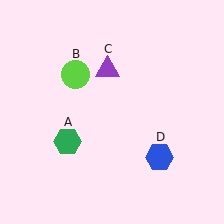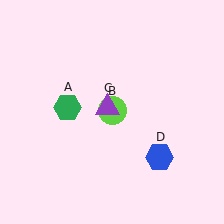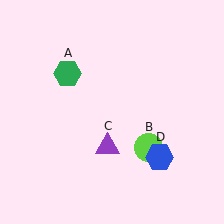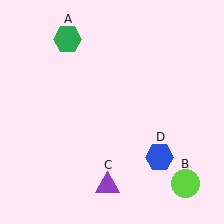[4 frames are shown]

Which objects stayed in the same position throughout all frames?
Blue hexagon (object D) remained stationary.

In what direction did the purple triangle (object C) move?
The purple triangle (object C) moved down.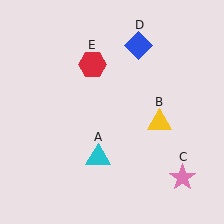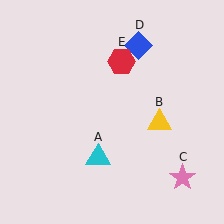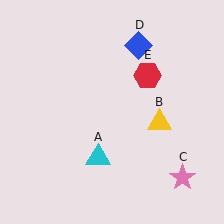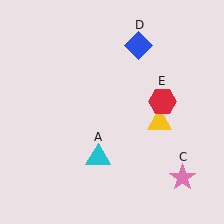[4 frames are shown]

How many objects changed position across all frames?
1 object changed position: red hexagon (object E).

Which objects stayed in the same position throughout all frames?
Cyan triangle (object A) and yellow triangle (object B) and pink star (object C) and blue diamond (object D) remained stationary.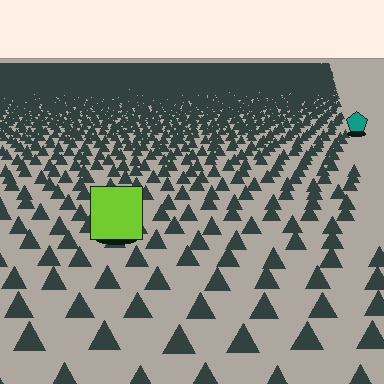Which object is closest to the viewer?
The lime square is closest. The texture marks near it are larger and more spread out.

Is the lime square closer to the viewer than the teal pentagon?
Yes. The lime square is closer — you can tell from the texture gradient: the ground texture is coarser near it.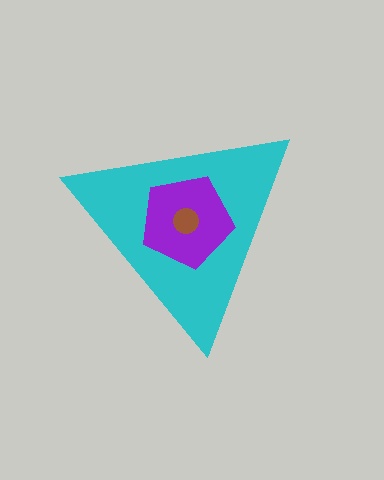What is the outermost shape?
The cyan triangle.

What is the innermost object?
The brown circle.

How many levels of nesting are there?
3.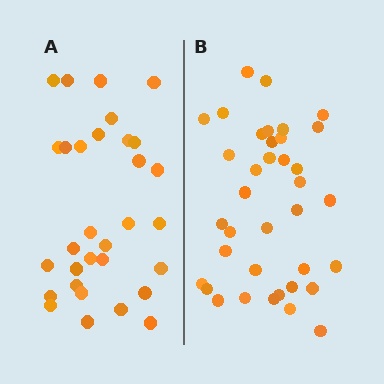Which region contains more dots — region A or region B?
Region B (the right region) has more dots.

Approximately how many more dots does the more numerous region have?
Region B has about 6 more dots than region A.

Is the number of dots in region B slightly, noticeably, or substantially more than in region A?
Region B has only slightly more — the two regions are fairly close. The ratio is roughly 1.2 to 1.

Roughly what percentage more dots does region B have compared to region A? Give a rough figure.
About 20% more.